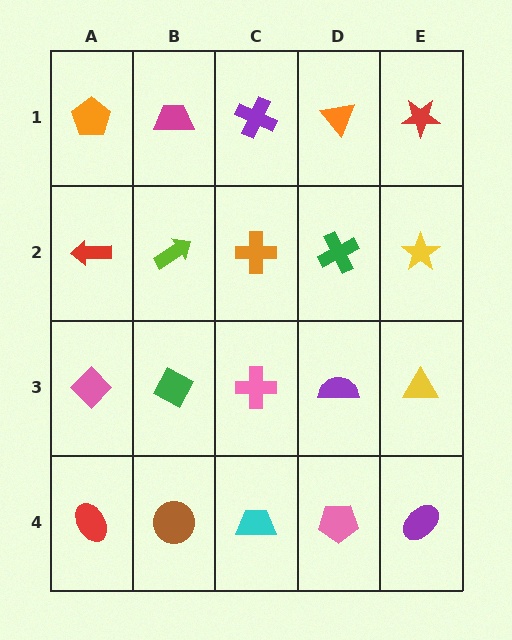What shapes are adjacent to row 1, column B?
A lime arrow (row 2, column B), an orange pentagon (row 1, column A), a purple cross (row 1, column C).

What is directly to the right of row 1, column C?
An orange triangle.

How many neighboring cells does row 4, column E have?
2.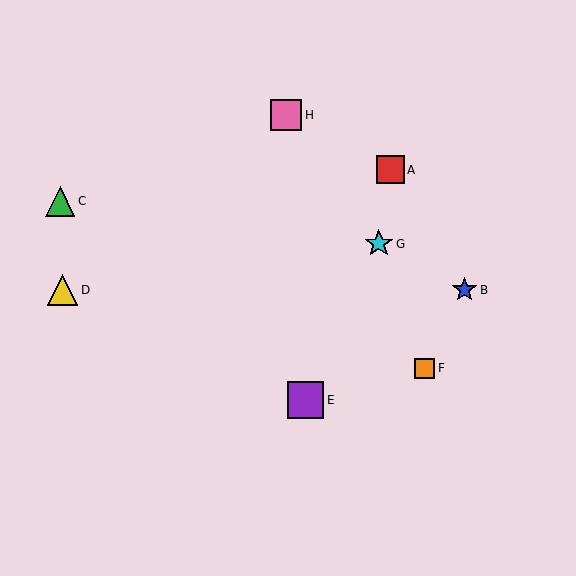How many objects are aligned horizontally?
2 objects (B, D) are aligned horizontally.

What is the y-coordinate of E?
Object E is at y≈400.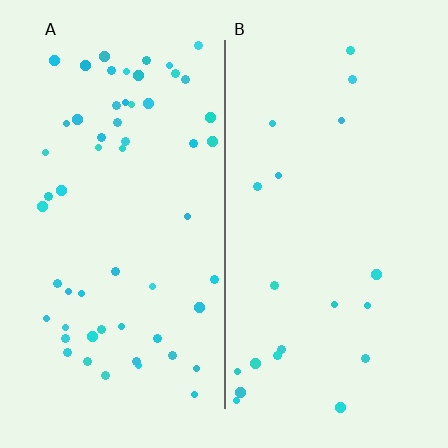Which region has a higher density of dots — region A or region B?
A (the left).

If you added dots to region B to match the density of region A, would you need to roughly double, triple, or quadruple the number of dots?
Approximately triple.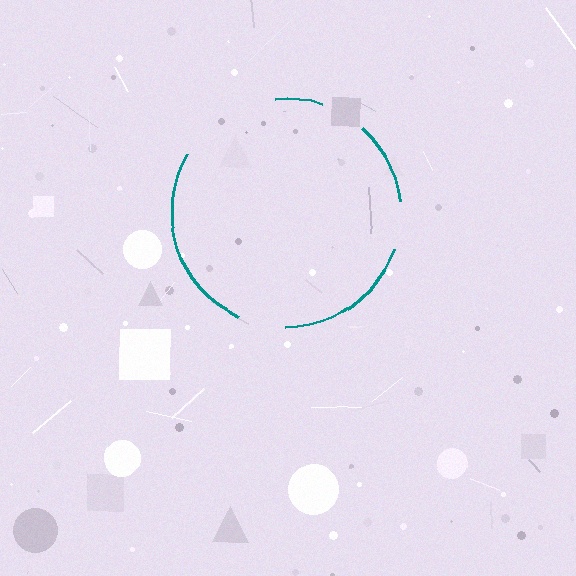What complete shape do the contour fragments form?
The contour fragments form a circle.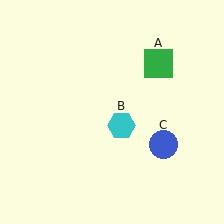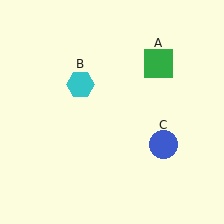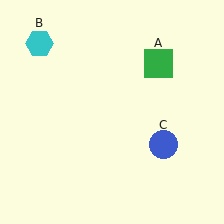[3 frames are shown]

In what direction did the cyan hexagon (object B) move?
The cyan hexagon (object B) moved up and to the left.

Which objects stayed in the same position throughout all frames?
Green square (object A) and blue circle (object C) remained stationary.